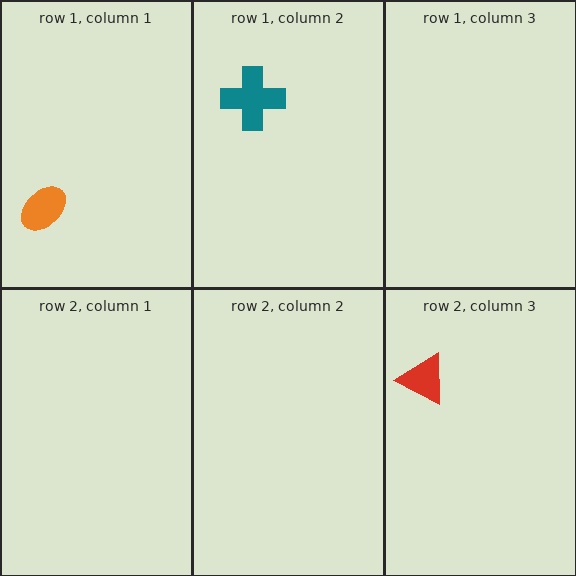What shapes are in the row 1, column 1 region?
The orange ellipse.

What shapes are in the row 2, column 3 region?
The red triangle.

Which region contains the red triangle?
The row 2, column 3 region.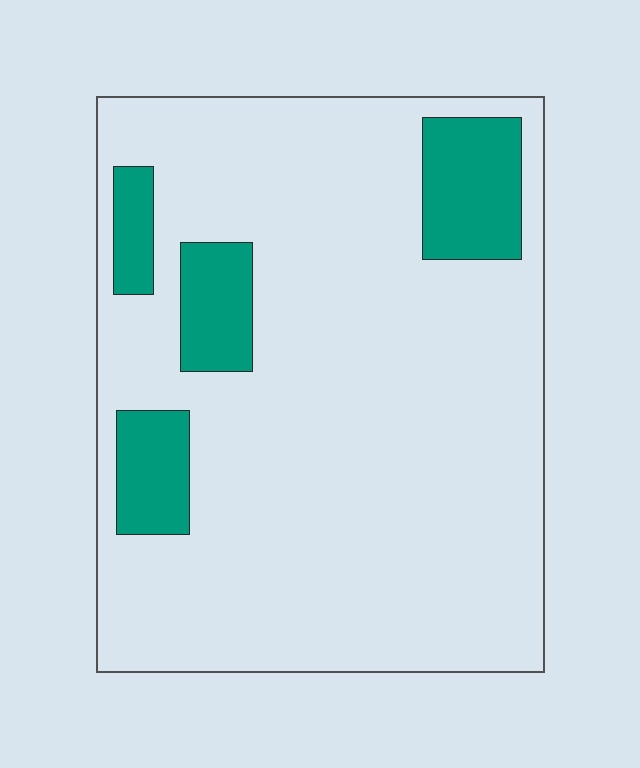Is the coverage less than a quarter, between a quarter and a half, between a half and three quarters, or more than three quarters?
Less than a quarter.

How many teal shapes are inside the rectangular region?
4.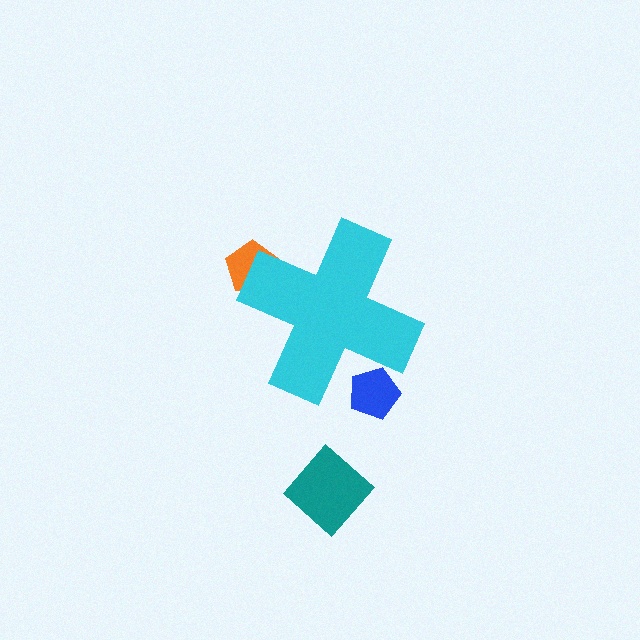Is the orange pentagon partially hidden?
Yes, the orange pentagon is partially hidden behind the cyan cross.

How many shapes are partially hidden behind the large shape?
2 shapes are partially hidden.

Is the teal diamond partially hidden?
No, the teal diamond is fully visible.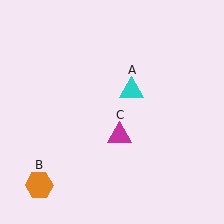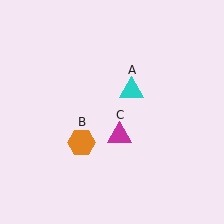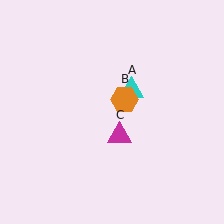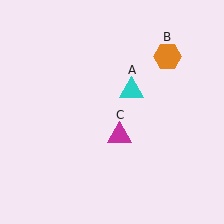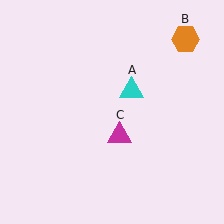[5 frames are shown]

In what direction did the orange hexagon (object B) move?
The orange hexagon (object B) moved up and to the right.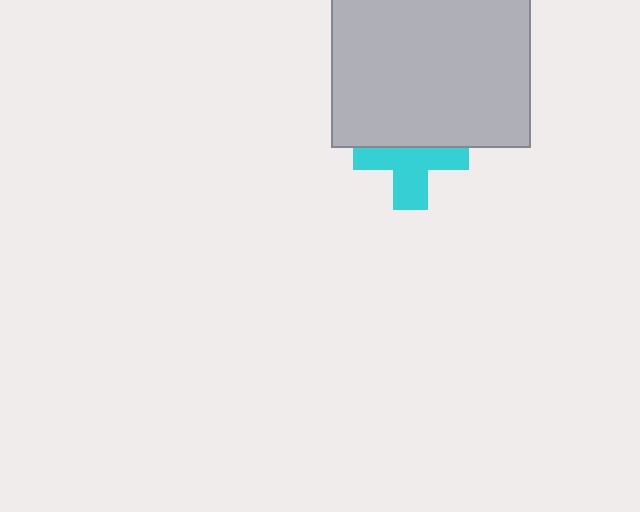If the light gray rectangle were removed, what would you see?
You would see the complete cyan cross.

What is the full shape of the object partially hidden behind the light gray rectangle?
The partially hidden object is a cyan cross.